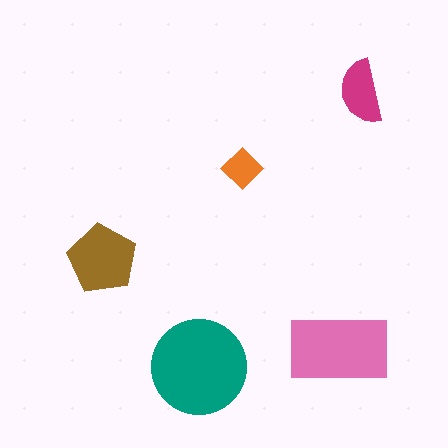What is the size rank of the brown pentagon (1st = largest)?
3rd.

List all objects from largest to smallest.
The teal circle, the pink rectangle, the brown pentagon, the magenta semicircle, the orange diamond.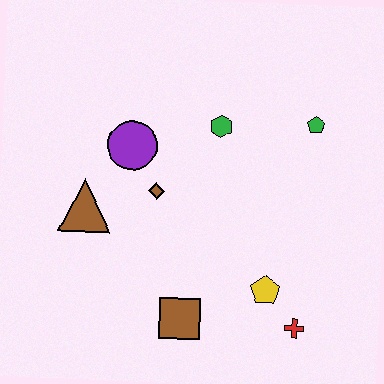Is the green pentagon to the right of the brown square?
Yes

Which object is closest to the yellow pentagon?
The red cross is closest to the yellow pentagon.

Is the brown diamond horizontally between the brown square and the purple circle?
Yes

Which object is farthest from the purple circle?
The red cross is farthest from the purple circle.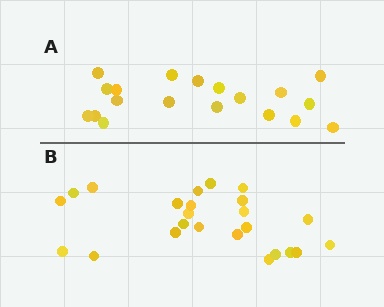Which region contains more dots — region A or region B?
Region B (the bottom region) has more dots.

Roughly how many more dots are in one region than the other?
Region B has about 5 more dots than region A.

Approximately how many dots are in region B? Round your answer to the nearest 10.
About 20 dots. (The exact count is 24, which rounds to 20.)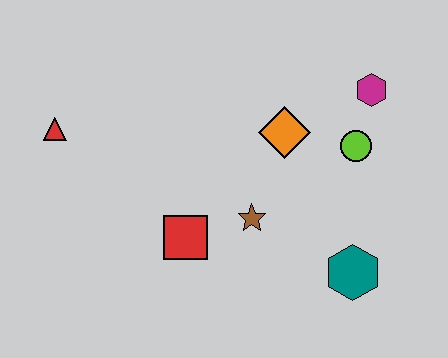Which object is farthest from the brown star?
The red triangle is farthest from the brown star.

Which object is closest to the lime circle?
The magenta hexagon is closest to the lime circle.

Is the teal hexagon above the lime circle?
No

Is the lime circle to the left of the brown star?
No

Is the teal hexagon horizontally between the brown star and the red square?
No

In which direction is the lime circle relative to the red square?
The lime circle is to the right of the red square.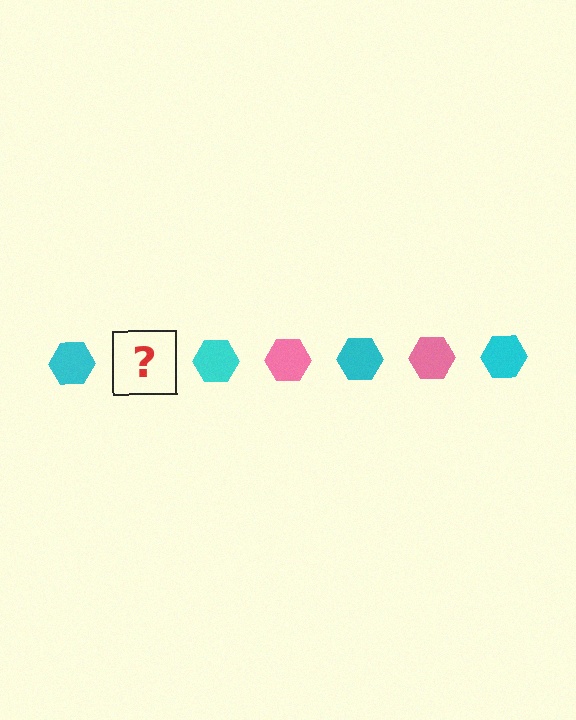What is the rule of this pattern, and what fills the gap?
The rule is that the pattern cycles through cyan, pink hexagons. The gap should be filled with a pink hexagon.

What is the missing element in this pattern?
The missing element is a pink hexagon.